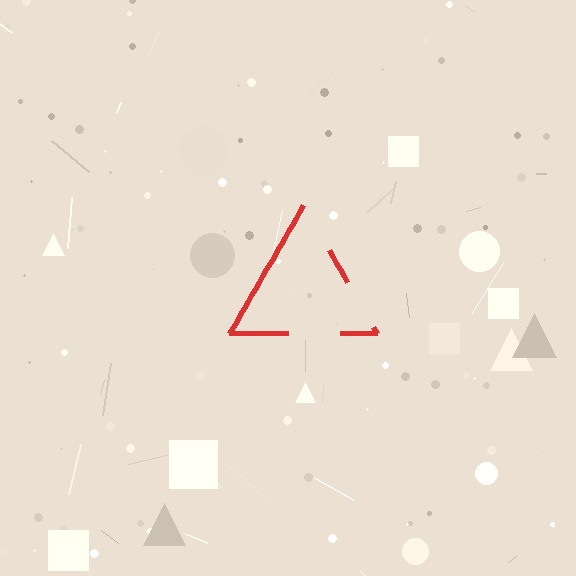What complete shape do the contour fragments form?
The contour fragments form a triangle.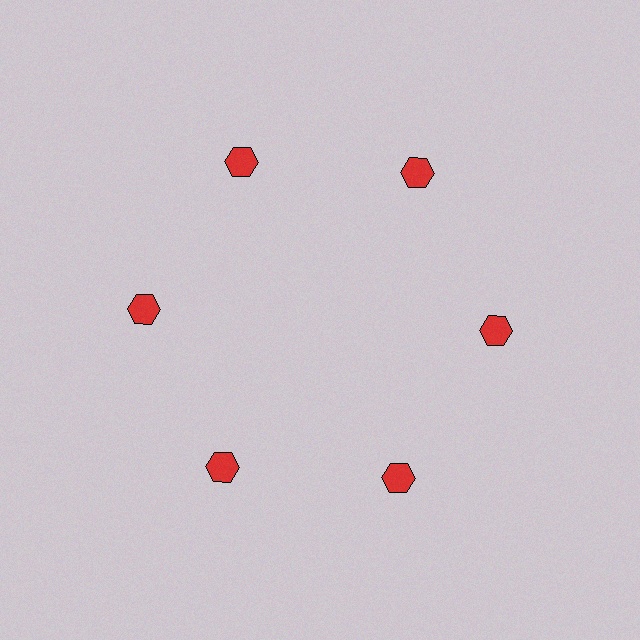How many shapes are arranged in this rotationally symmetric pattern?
There are 6 shapes, arranged in 6 groups of 1.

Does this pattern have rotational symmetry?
Yes, this pattern has 6-fold rotational symmetry. It looks the same after rotating 60 degrees around the center.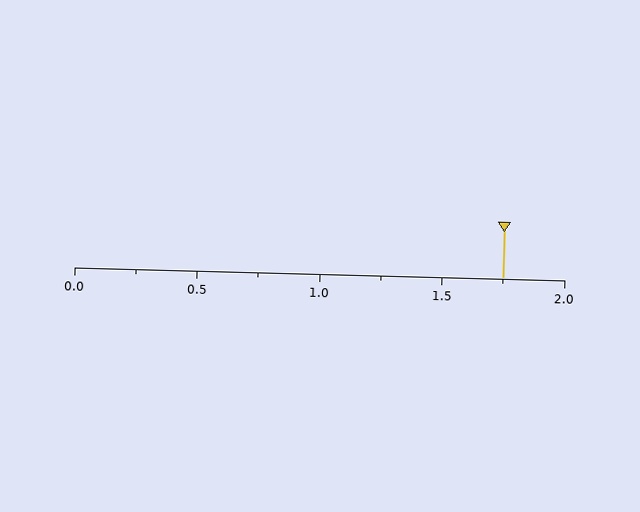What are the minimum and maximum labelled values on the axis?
The axis runs from 0.0 to 2.0.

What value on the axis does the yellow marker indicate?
The marker indicates approximately 1.75.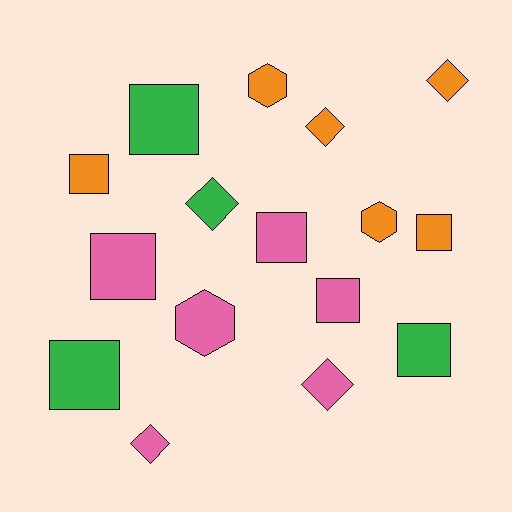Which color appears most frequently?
Orange, with 6 objects.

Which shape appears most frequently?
Square, with 8 objects.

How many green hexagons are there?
There are no green hexagons.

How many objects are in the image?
There are 16 objects.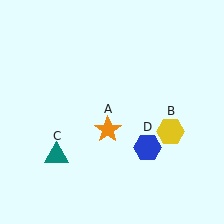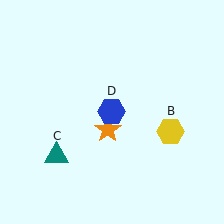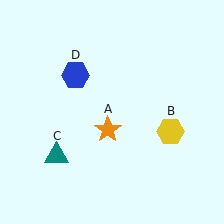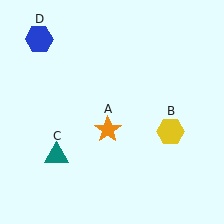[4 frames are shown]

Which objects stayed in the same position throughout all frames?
Orange star (object A) and yellow hexagon (object B) and teal triangle (object C) remained stationary.